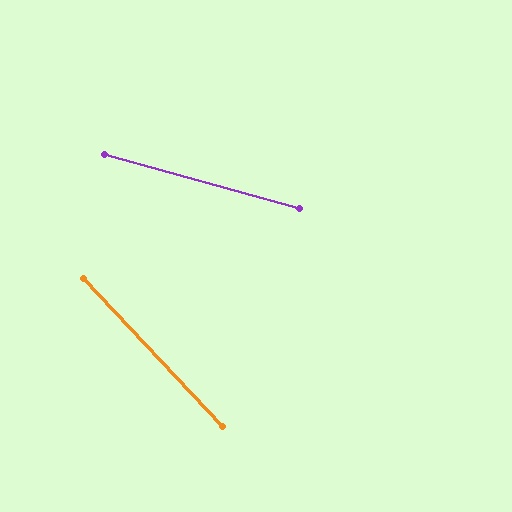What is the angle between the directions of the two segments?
Approximately 31 degrees.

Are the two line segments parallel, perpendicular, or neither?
Neither parallel nor perpendicular — they differ by about 31°.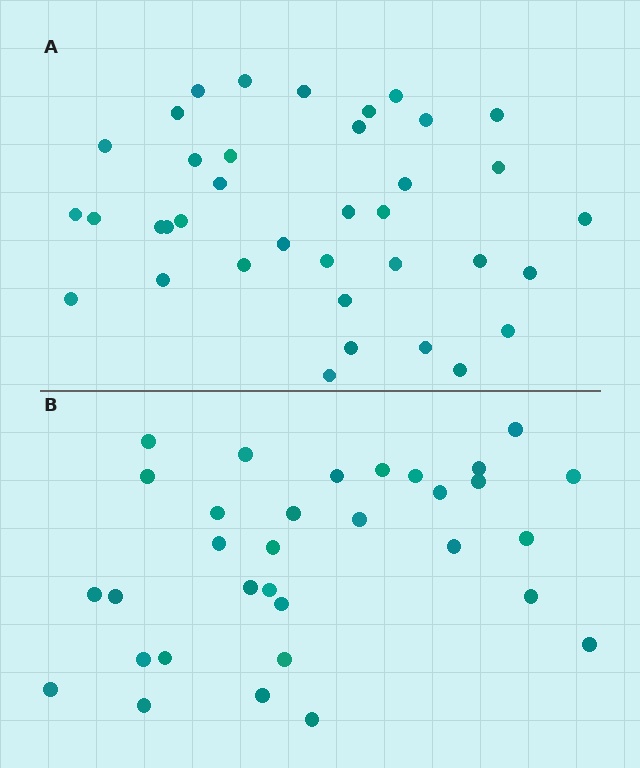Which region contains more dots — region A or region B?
Region A (the top region) has more dots.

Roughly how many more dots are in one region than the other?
Region A has about 5 more dots than region B.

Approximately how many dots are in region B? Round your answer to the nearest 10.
About 30 dots. (The exact count is 32, which rounds to 30.)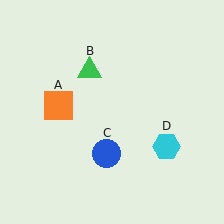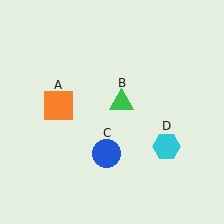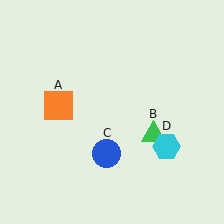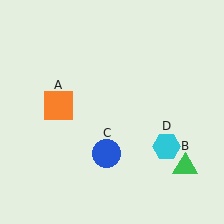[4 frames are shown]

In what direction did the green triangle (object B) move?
The green triangle (object B) moved down and to the right.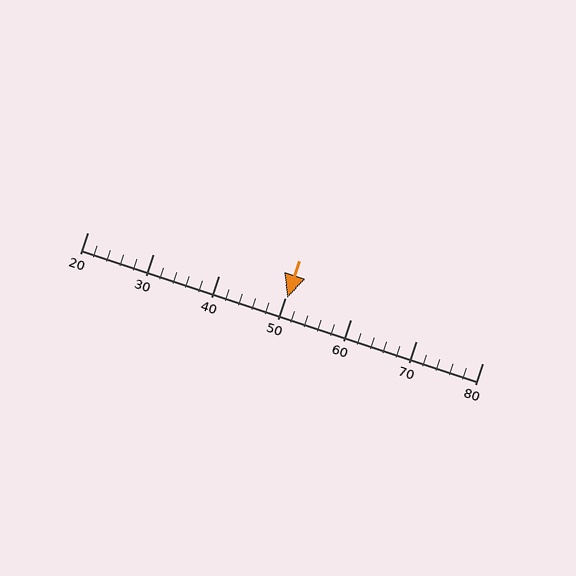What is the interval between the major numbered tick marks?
The major tick marks are spaced 10 units apart.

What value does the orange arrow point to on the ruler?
The orange arrow points to approximately 50.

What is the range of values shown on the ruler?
The ruler shows values from 20 to 80.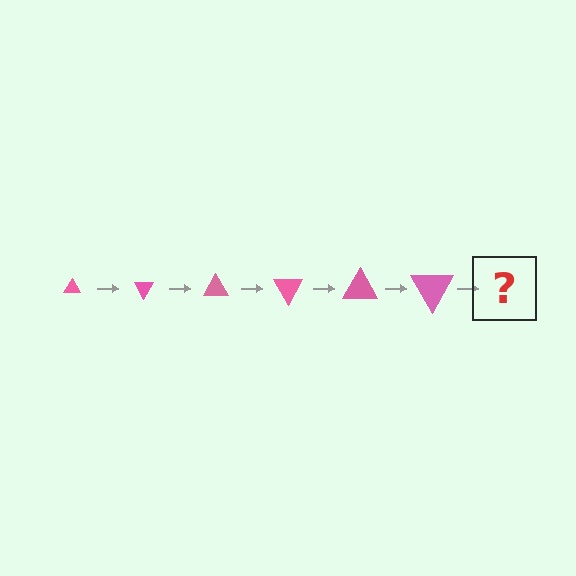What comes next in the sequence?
The next element should be a triangle, larger than the previous one and rotated 360 degrees from the start.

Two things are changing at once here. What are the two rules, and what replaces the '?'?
The two rules are that the triangle grows larger each step and it rotates 60 degrees each step. The '?' should be a triangle, larger than the previous one and rotated 360 degrees from the start.